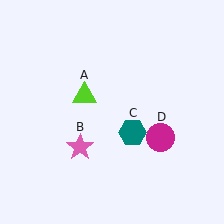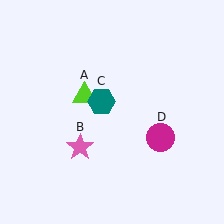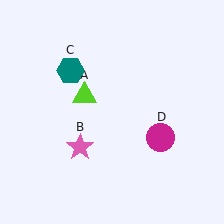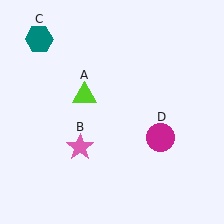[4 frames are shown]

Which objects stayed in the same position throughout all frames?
Lime triangle (object A) and pink star (object B) and magenta circle (object D) remained stationary.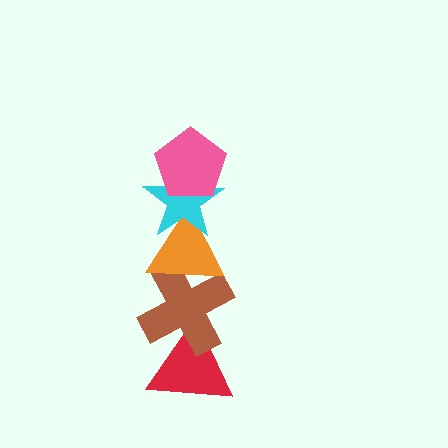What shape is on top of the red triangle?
The brown cross is on top of the red triangle.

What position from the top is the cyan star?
The cyan star is 2nd from the top.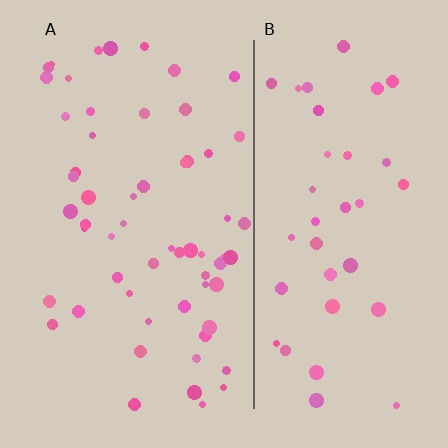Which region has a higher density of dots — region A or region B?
A (the left).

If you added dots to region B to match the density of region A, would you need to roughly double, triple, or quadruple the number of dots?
Approximately double.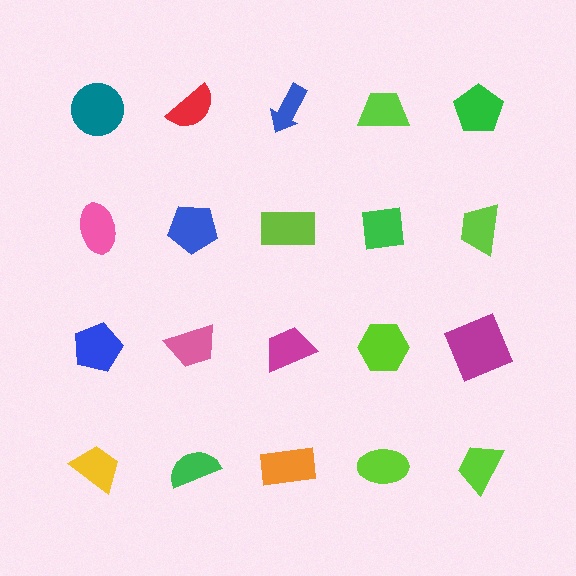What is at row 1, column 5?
A green pentagon.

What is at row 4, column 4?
A lime ellipse.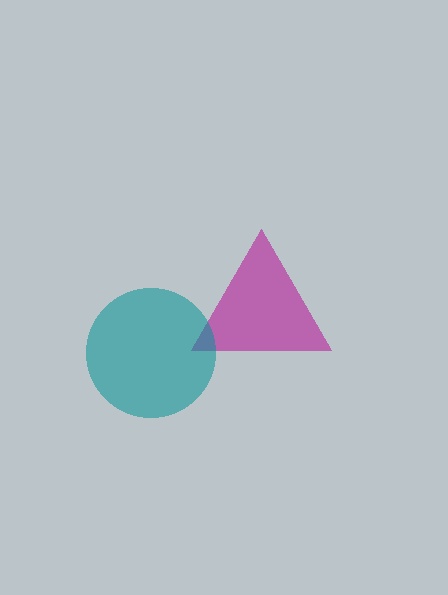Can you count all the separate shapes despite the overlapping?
Yes, there are 2 separate shapes.